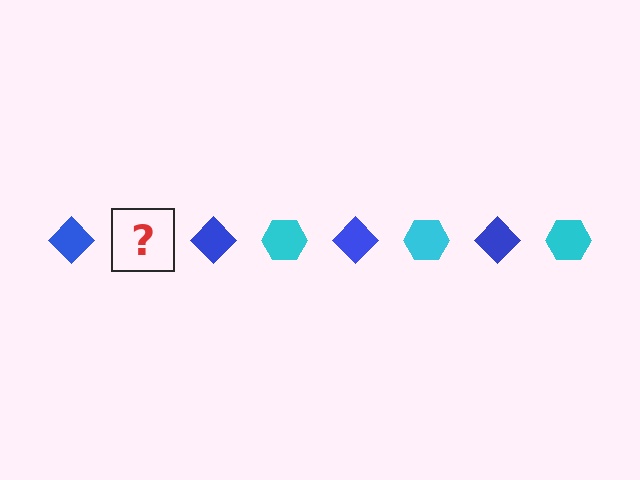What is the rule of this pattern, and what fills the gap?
The rule is that the pattern alternates between blue diamond and cyan hexagon. The gap should be filled with a cyan hexagon.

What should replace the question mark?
The question mark should be replaced with a cyan hexagon.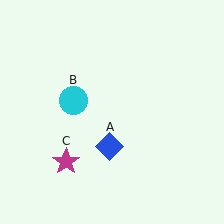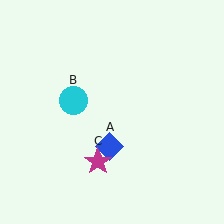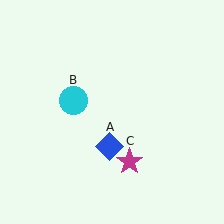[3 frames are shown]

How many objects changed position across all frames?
1 object changed position: magenta star (object C).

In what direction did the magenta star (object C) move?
The magenta star (object C) moved right.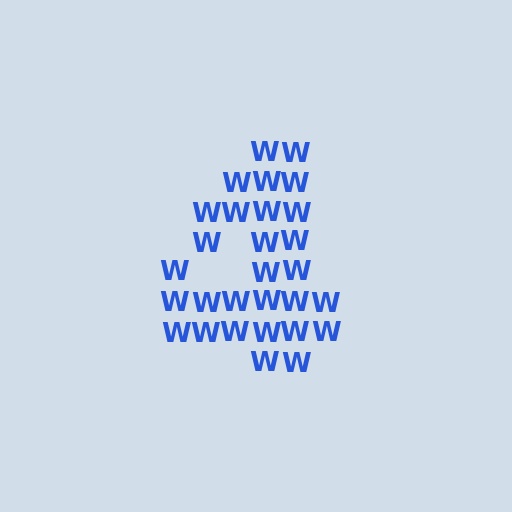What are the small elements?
The small elements are letter W's.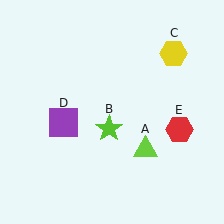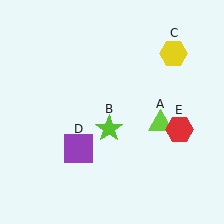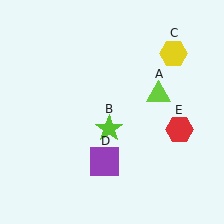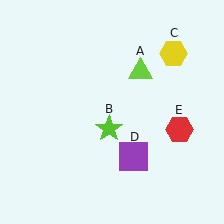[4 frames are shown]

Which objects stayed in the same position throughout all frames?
Lime star (object B) and yellow hexagon (object C) and red hexagon (object E) remained stationary.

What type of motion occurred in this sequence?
The lime triangle (object A), purple square (object D) rotated counterclockwise around the center of the scene.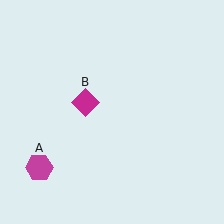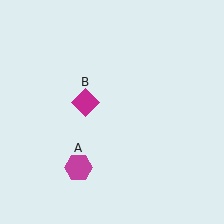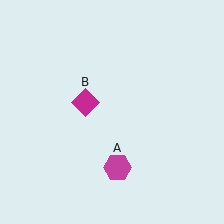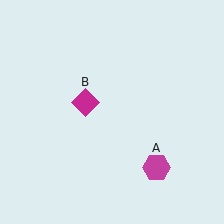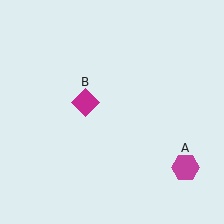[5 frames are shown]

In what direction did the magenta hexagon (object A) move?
The magenta hexagon (object A) moved right.